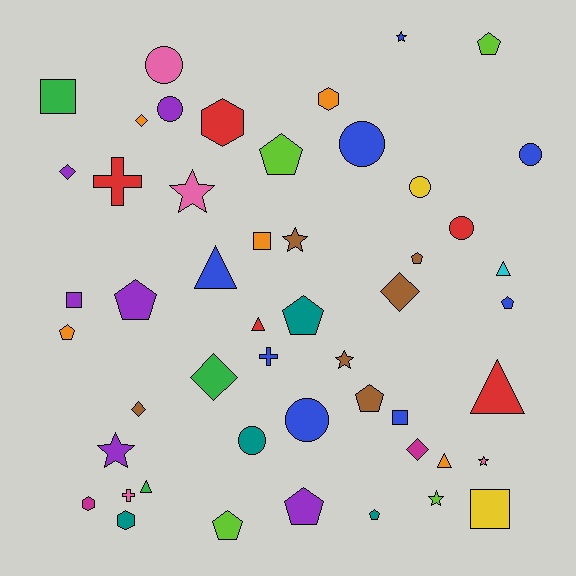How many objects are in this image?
There are 50 objects.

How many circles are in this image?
There are 8 circles.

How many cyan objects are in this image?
There is 1 cyan object.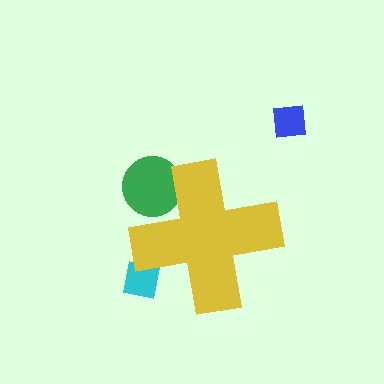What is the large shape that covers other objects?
A yellow cross.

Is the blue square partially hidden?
No, the blue square is fully visible.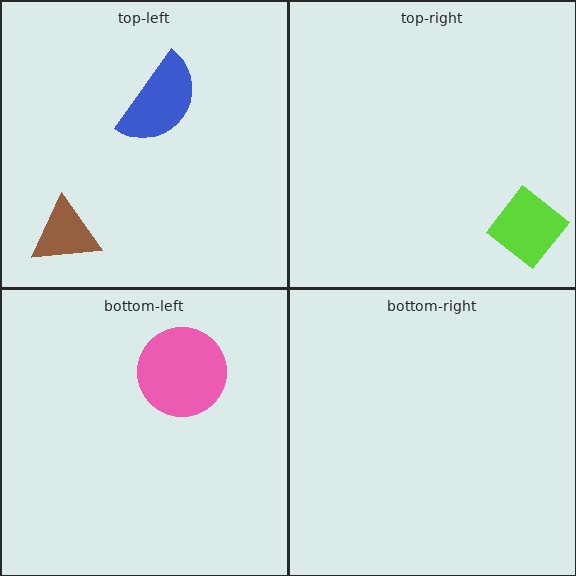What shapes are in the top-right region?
The lime diamond.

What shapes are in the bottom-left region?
The pink circle.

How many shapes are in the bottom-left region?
1.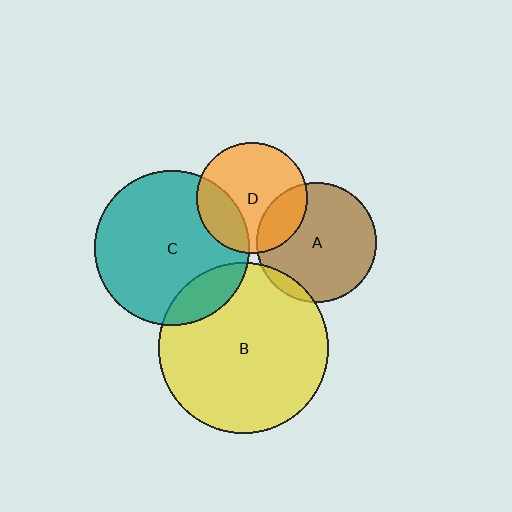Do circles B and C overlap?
Yes.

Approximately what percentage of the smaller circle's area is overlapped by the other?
Approximately 15%.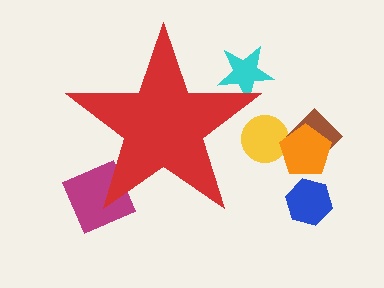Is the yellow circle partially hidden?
Yes, the yellow circle is partially hidden behind the red star.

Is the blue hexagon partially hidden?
No, the blue hexagon is fully visible.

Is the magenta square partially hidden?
Yes, the magenta square is partially hidden behind the red star.